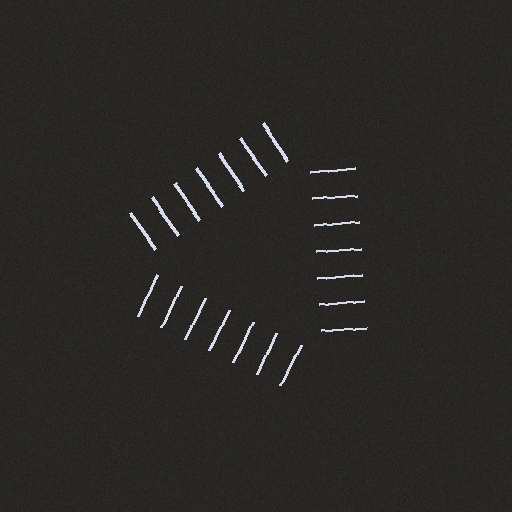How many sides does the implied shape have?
3 sides — the line-ends trace a triangle.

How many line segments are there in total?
21 — 7 along each of the 3 edges.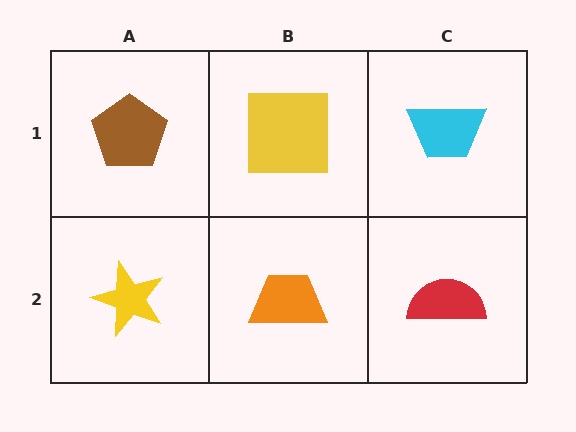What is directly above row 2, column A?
A brown pentagon.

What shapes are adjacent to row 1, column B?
An orange trapezoid (row 2, column B), a brown pentagon (row 1, column A), a cyan trapezoid (row 1, column C).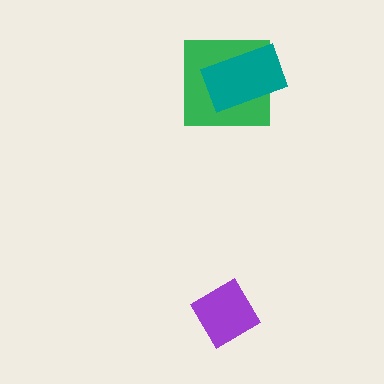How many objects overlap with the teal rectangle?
1 object overlaps with the teal rectangle.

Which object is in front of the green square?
The teal rectangle is in front of the green square.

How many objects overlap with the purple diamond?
0 objects overlap with the purple diamond.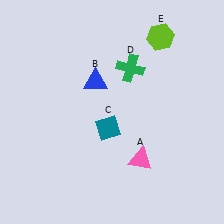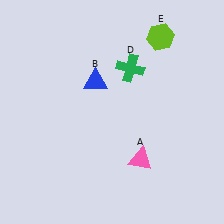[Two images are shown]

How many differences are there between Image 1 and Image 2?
There is 1 difference between the two images.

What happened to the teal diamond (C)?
The teal diamond (C) was removed in Image 2. It was in the bottom-left area of Image 1.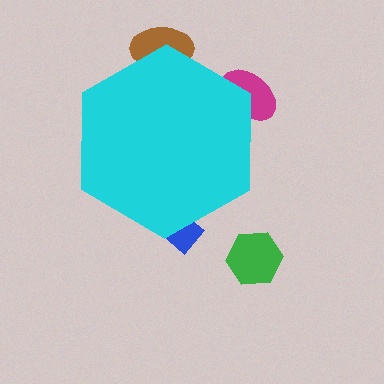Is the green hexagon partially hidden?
No, the green hexagon is fully visible.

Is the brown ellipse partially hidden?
Yes, the brown ellipse is partially hidden behind the cyan hexagon.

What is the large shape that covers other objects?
A cyan hexagon.